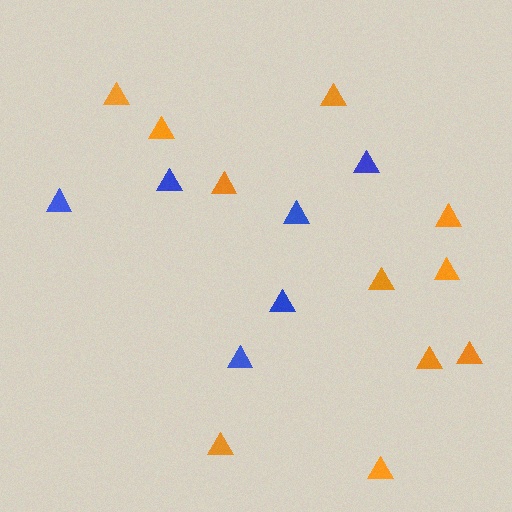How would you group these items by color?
There are 2 groups: one group of blue triangles (6) and one group of orange triangles (11).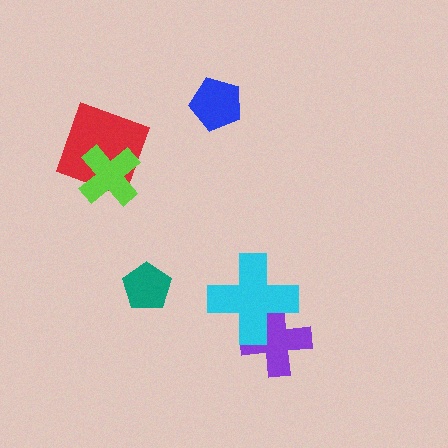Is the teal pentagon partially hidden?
No, no other shape covers it.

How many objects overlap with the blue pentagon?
0 objects overlap with the blue pentagon.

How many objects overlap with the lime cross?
1 object overlaps with the lime cross.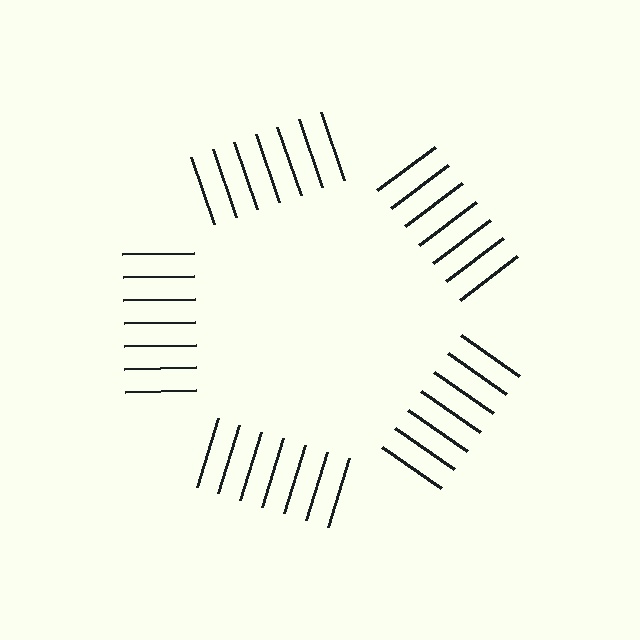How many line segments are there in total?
35 — 7 along each of the 5 edges.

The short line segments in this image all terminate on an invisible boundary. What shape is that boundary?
An illusory pentagon — the line segments terminate on its edges but no continuous stroke is drawn.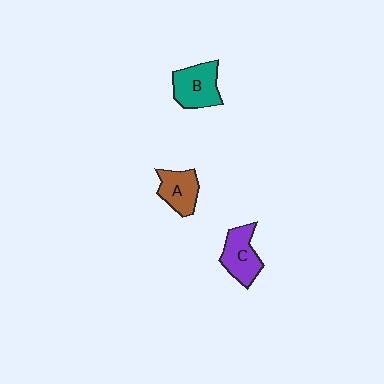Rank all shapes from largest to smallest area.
From largest to smallest: B (teal), C (purple), A (brown).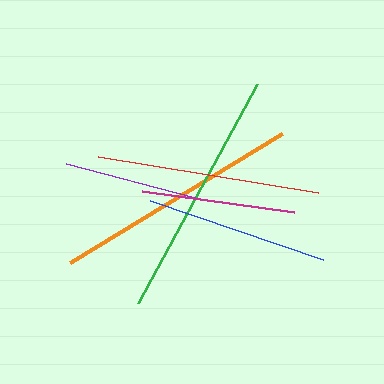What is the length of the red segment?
The red segment is approximately 223 pixels long.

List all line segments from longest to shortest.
From longest to shortest: green, orange, red, blue, magenta, purple.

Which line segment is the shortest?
The purple line is the shortest at approximately 133 pixels.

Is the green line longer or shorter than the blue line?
The green line is longer than the blue line.